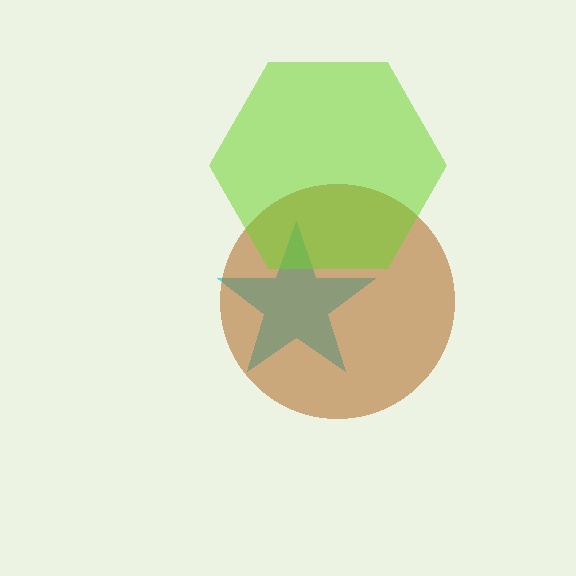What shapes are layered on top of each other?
The layered shapes are: a cyan star, a brown circle, a lime hexagon.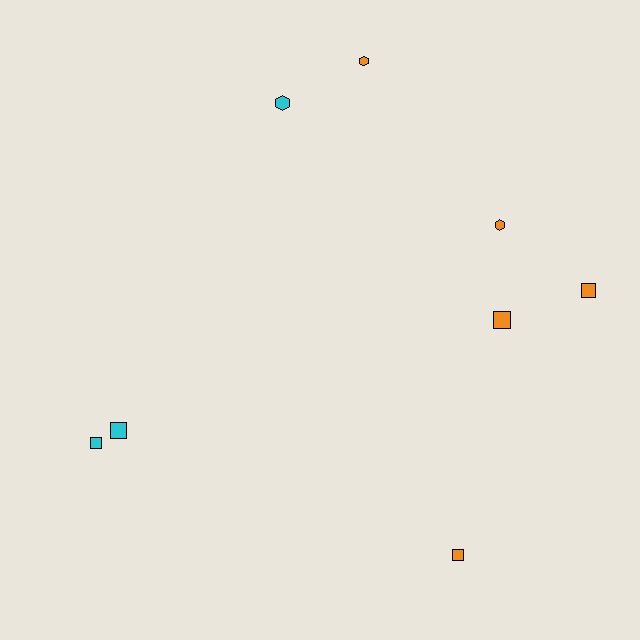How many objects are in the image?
There are 8 objects.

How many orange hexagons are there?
There are 2 orange hexagons.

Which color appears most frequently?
Orange, with 5 objects.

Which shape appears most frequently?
Square, with 5 objects.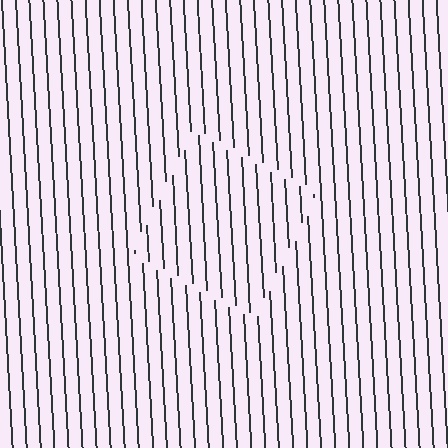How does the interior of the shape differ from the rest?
The interior of the shape contains the same grating, shifted by half a period — the contour is defined by the phase discontinuity where line-ends from the inner and outer gratings abut.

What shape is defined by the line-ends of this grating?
An illusory square. The interior of the shape contains the same grating, shifted by half a period — the contour is defined by the phase discontinuity where line-ends from the inner and outer gratings abut.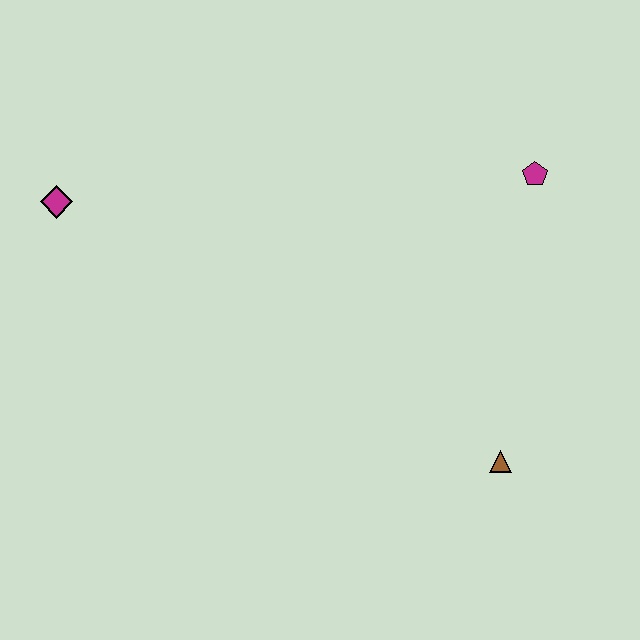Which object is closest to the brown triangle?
The magenta pentagon is closest to the brown triangle.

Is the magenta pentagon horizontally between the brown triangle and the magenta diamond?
No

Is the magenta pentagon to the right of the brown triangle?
Yes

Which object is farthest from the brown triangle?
The magenta diamond is farthest from the brown triangle.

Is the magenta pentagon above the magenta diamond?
Yes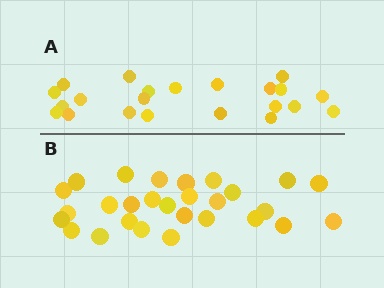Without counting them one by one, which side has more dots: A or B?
Region B (the bottom region) has more dots.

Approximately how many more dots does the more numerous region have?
Region B has about 6 more dots than region A.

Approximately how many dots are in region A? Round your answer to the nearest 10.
About 20 dots. (The exact count is 22, which rounds to 20.)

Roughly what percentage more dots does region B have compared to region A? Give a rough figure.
About 25% more.